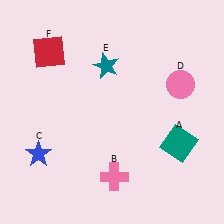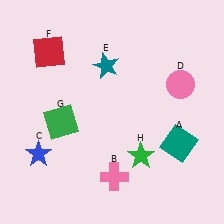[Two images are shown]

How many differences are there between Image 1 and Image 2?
There are 2 differences between the two images.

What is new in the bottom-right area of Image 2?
A green star (H) was added in the bottom-right area of Image 2.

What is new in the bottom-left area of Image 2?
A green square (G) was added in the bottom-left area of Image 2.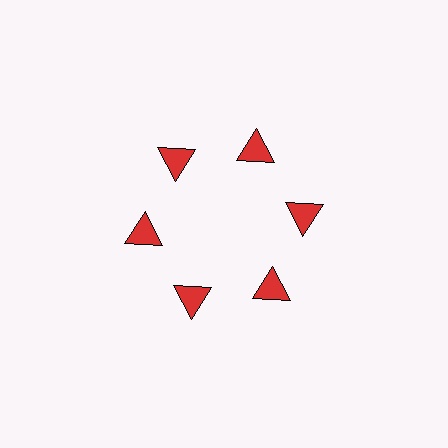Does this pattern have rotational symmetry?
Yes, this pattern has 6-fold rotational symmetry. It looks the same after rotating 60 degrees around the center.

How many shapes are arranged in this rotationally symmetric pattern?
There are 6 shapes, arranged in 6 groups of 1.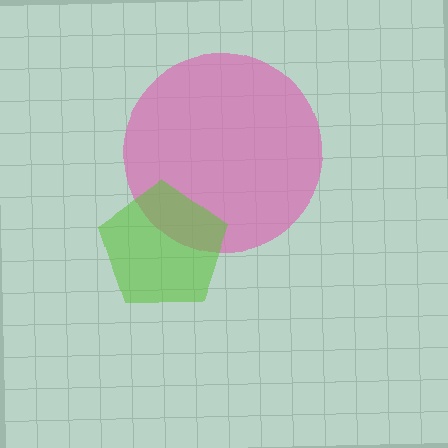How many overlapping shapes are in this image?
There are 2 overlapping shapes in the image.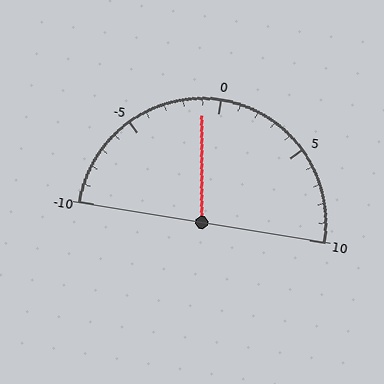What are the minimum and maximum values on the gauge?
The gauge ranges from -10 to 10.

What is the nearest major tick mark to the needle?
The nearest major tick mark is 0.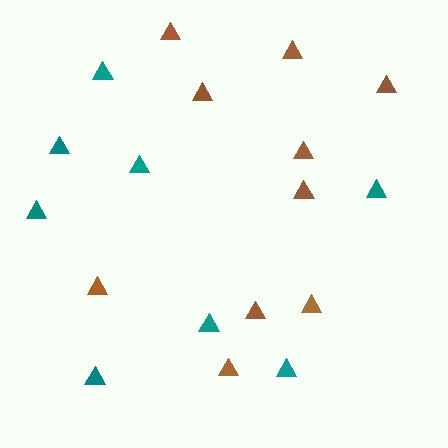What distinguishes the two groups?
There are 2 groups: one group of brown triangles (10) and one group of teal triangles (8).